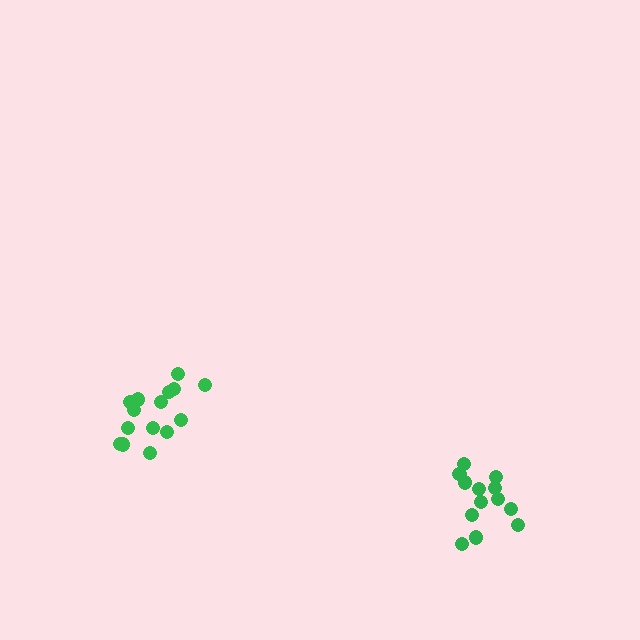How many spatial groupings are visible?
There are 2 spatial groupings.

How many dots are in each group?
Group 1: 13 dots, Group 2: 15 dots (28 total).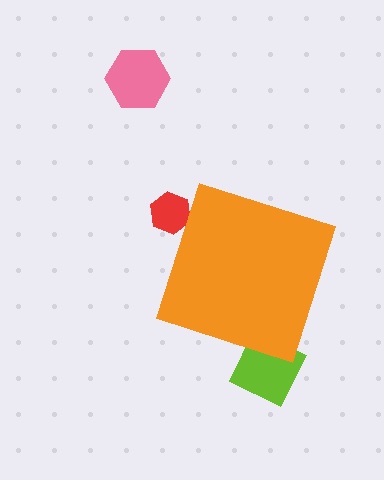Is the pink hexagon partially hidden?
No, the pink hexagon is fully visible.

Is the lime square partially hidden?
Yes, the lime square is partially hidden behind the orange diamond.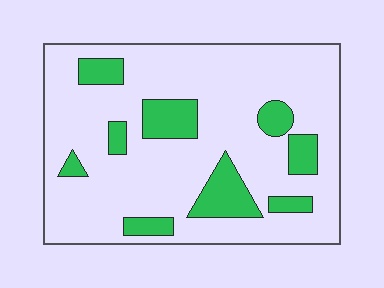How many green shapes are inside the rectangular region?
9.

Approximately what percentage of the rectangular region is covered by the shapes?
Approximately 20%.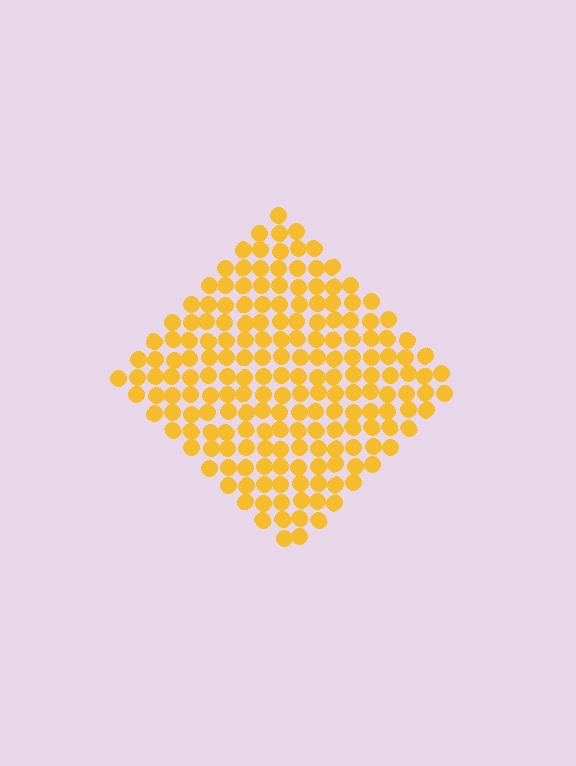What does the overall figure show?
The overall figure shows a diamond.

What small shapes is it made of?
It is made of small circles.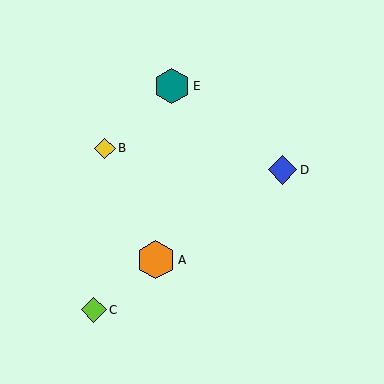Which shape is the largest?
The orange hexagon (labeled A) is the largest.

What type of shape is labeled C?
Shape C is a lime diamond.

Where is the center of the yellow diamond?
The center of the yellow diamond is at (105, 148).